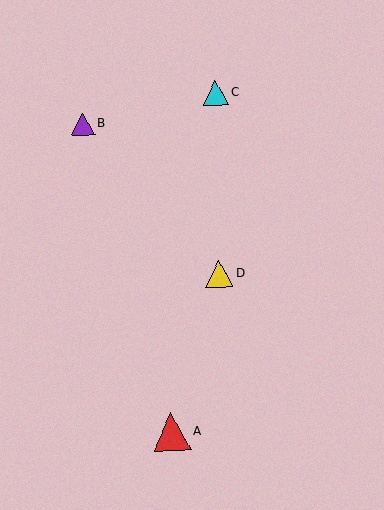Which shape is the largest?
The red triangle (labeled A) is the largest.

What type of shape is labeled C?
Shape C is a cyan triangle.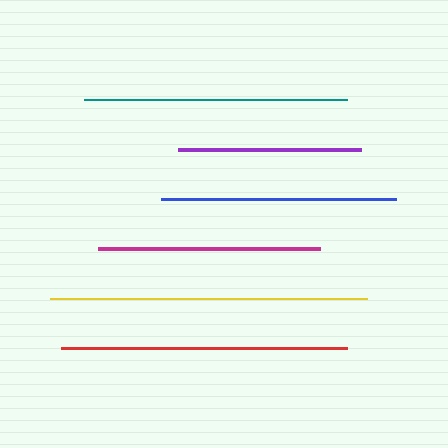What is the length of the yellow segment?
The yellow segment is approximately 317 pixels long.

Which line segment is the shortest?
The purple line is the shortest at approximately 183 pixels.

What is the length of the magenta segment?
The magenta segment is approximately 222 pixels long.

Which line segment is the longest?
The yellow line is the longest at approximately 317 pixels.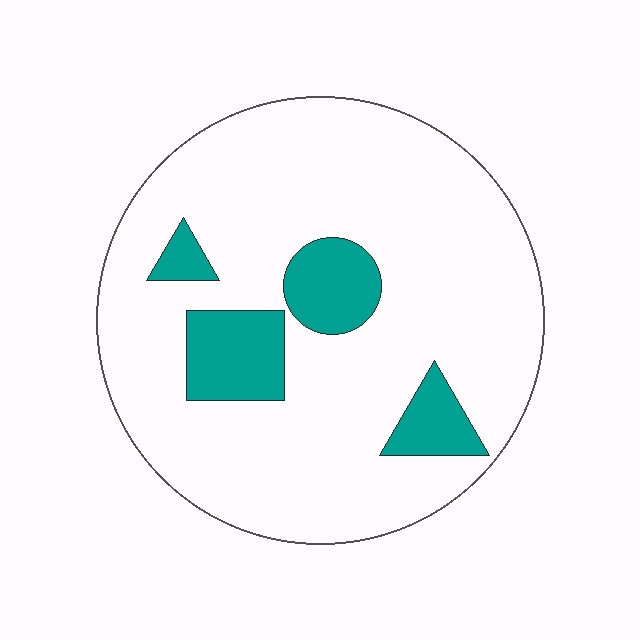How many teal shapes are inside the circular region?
4.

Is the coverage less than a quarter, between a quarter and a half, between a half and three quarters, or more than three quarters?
Less than a quarter.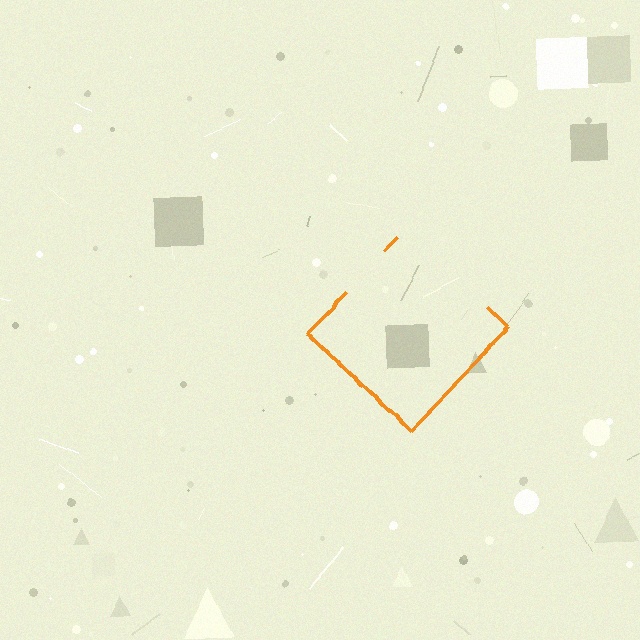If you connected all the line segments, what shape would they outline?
They would outline a diamond.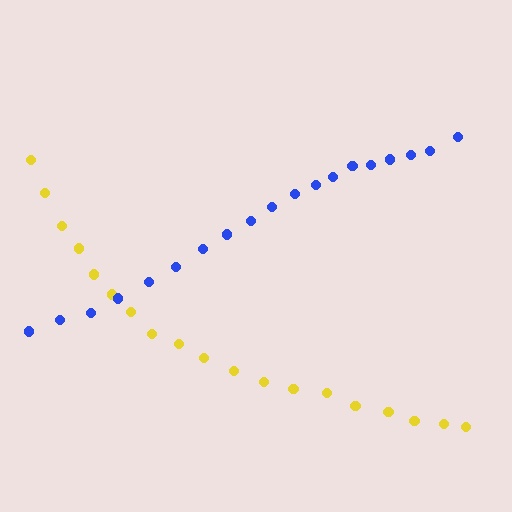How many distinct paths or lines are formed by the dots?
There are 2 distinct paths.